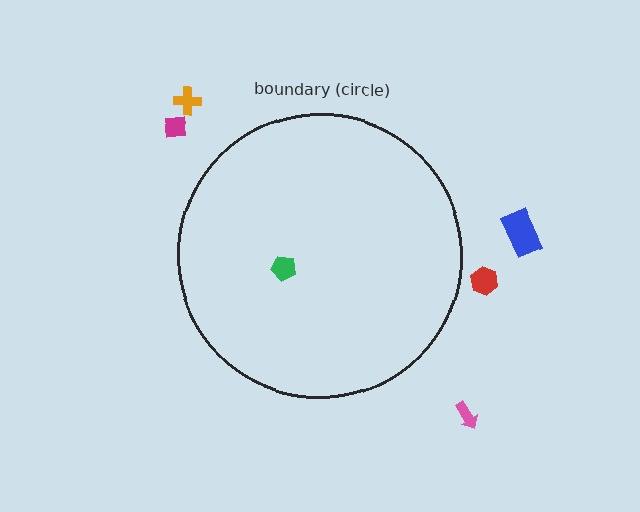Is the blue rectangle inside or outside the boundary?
Outside.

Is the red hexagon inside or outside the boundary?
Outside.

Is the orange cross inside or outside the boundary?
Outside.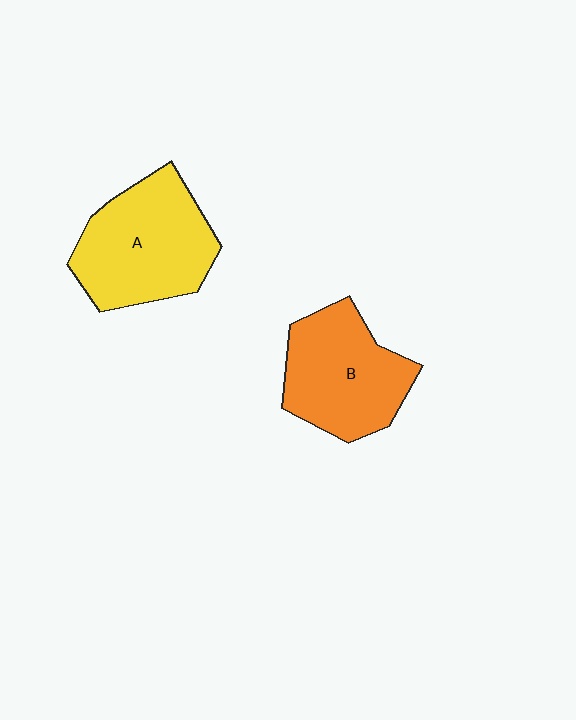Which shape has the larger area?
Shape A (yellow).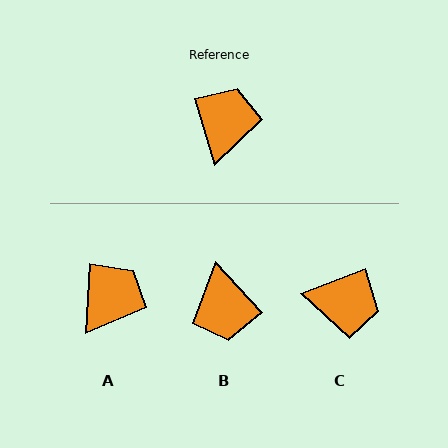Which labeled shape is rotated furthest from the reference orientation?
B, about 155 degrees away.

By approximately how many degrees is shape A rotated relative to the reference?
Approximately 21 degrees clockwise.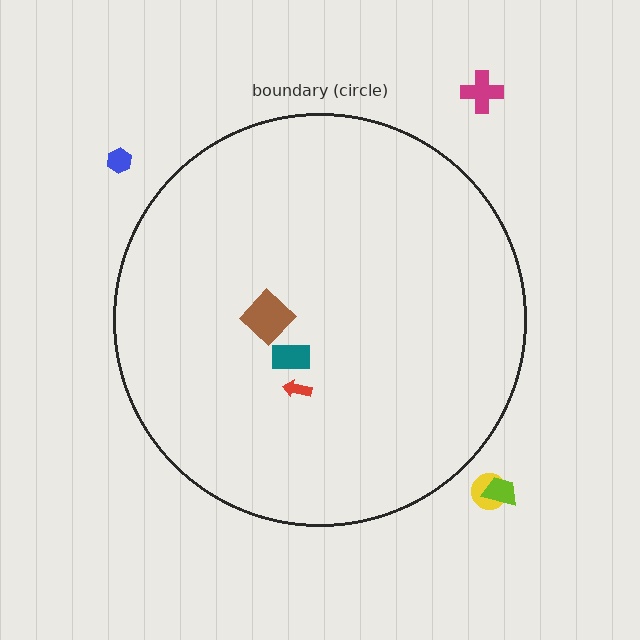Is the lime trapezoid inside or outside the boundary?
Outside.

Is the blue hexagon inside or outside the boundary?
Outside.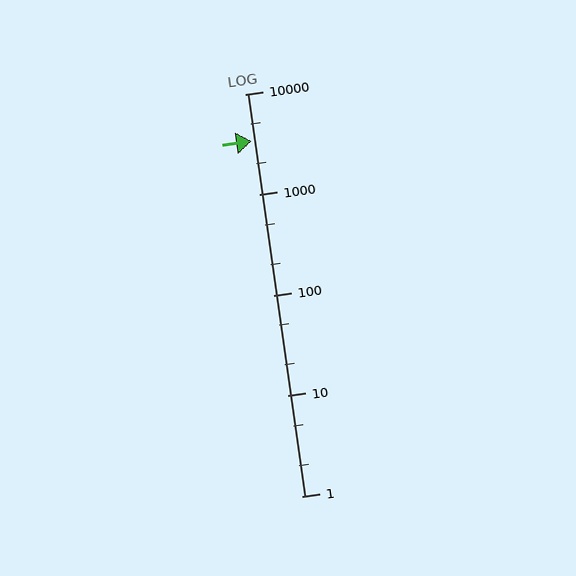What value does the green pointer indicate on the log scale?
The pointer indicates approximately 3400.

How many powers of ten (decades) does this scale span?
The scale spans 4 decades, from 1 to 10000.